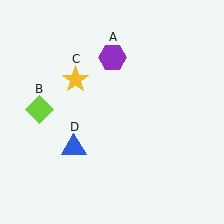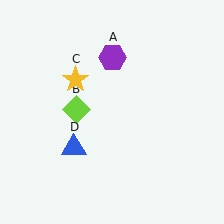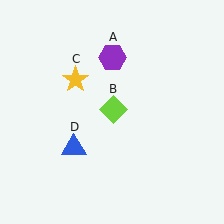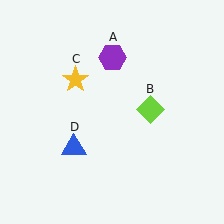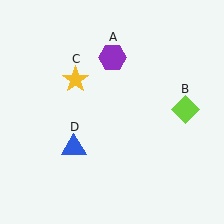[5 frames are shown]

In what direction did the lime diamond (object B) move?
The lime diamond (object B) moved right.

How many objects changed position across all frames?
1 object changed position: lime diamond (object B).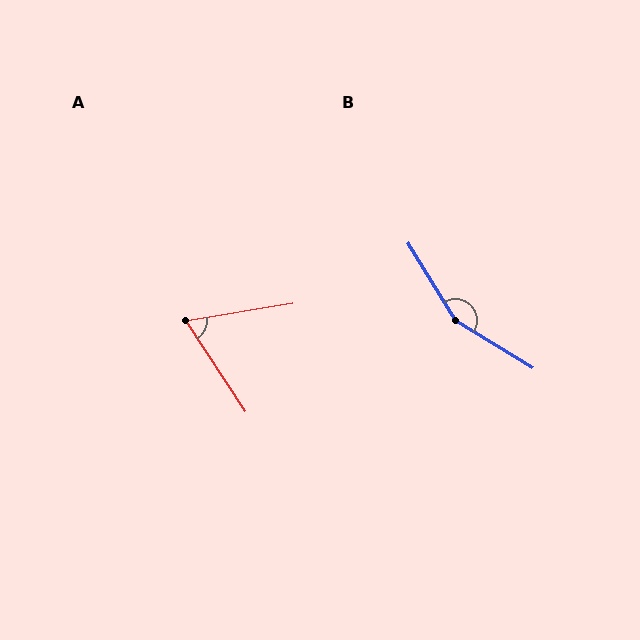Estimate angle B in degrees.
Approximately 153 degrees.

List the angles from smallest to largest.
A (66°), B (153°).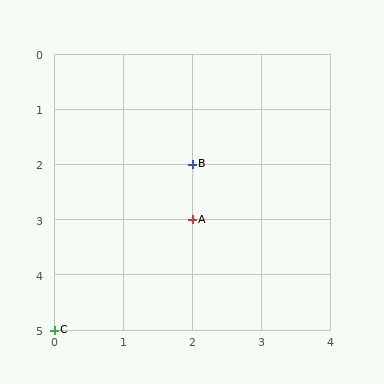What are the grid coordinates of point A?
Point A is at grid coordinates (2, 3).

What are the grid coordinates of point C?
Point C is at grid coordinates (0, 5).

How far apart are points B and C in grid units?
Points B and C are 2 columns and 3 rows apart (about 3.6 grid units diagonally).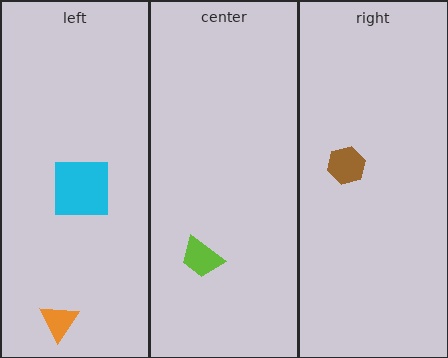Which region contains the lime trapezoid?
The center region.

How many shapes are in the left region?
2.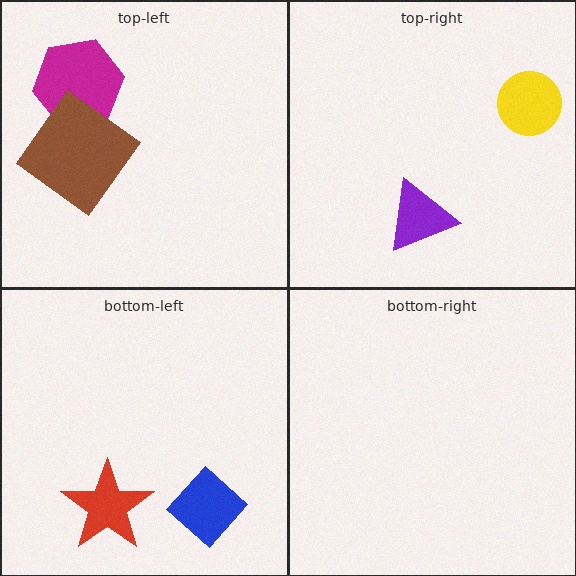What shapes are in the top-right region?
The purple triangle, the yellow circle.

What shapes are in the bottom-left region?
The blue diamond, the red star.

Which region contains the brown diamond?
The top-left region.